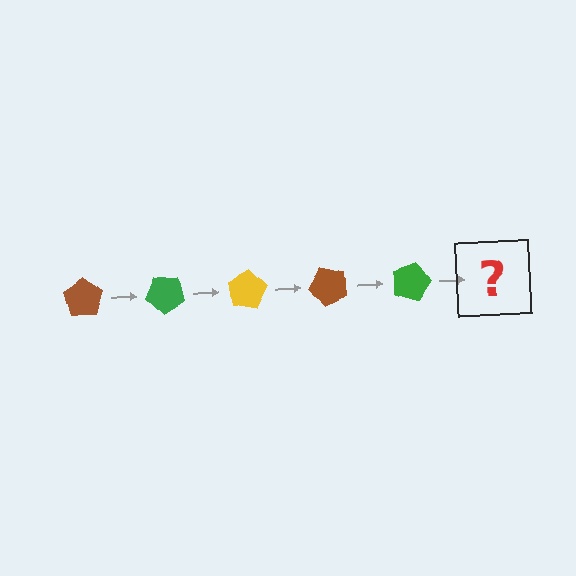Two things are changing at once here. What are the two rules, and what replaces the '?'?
The two rules are that it rotates 40 degrees each step and the color cycles through brown, green, and yellow. The '?' should be a yellow pentagon, rotated 200 degrees from the start.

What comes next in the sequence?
The next element should be a yellow pentagon, rotated 200 degrees from the start.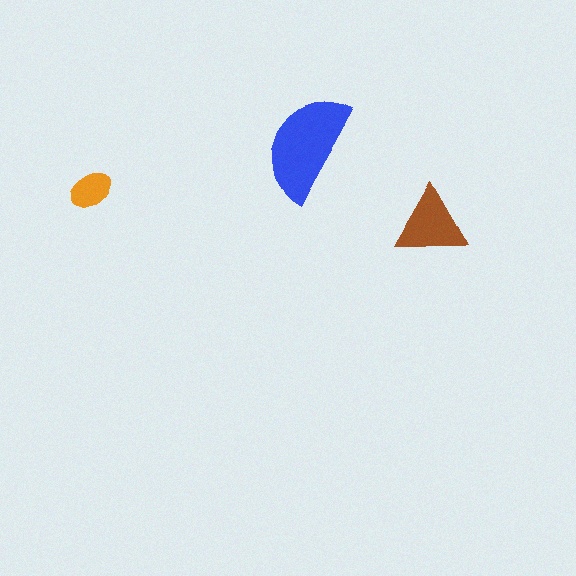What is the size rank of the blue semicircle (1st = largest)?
1st.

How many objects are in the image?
There are 3 objects in the image.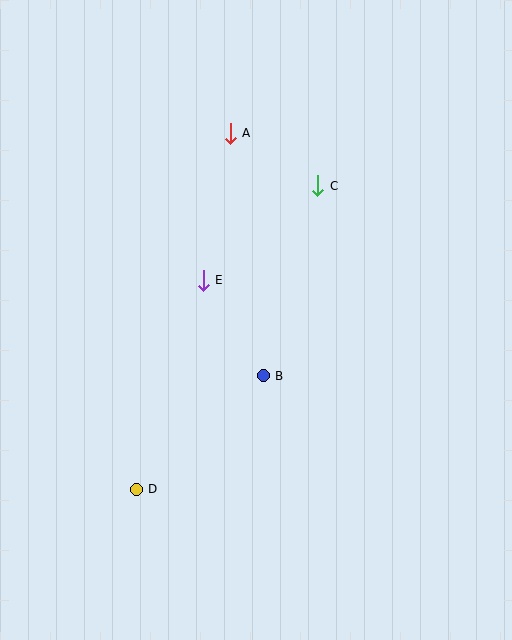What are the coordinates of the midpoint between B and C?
The midpoint between B and C is at (291, 281).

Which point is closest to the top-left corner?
Point A is closest to the top-left corner.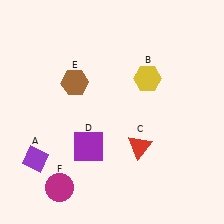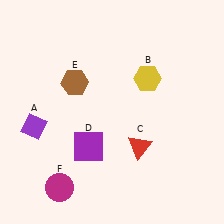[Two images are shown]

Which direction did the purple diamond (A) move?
The purple diamond (A) moved up.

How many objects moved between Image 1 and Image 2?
1 object moved between the two images.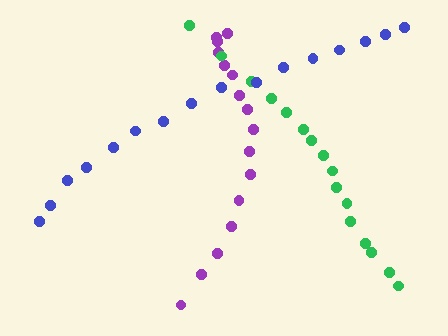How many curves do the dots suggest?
There are 3 distinct paths.